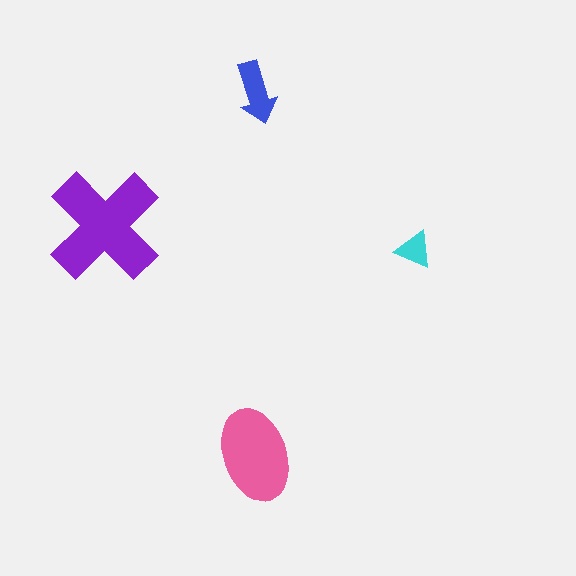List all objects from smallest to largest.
The cyan triangle, the blue arrow, the pink ellipse, the purple cross.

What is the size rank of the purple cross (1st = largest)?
1st.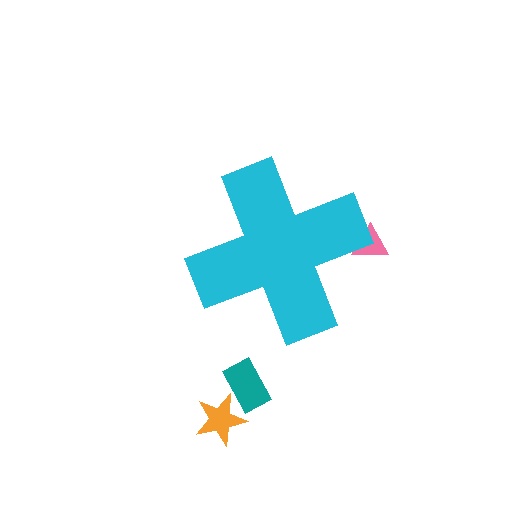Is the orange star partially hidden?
No, the orange star is fully visible.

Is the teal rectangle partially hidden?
No, the teal rectangle is fully visible.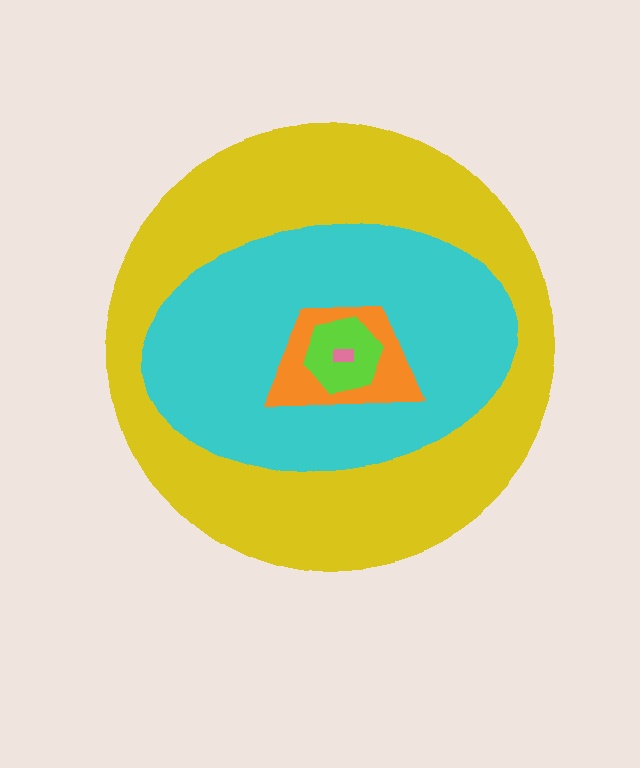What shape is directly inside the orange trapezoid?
The lime hexagon.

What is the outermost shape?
The yellow circle.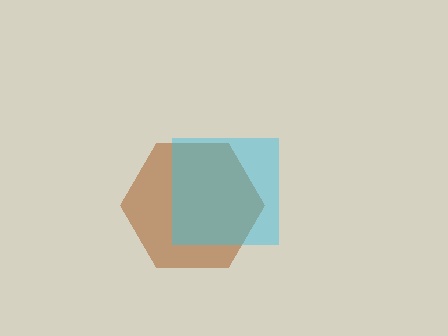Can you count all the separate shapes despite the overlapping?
Yes, there are 2 separate shapes.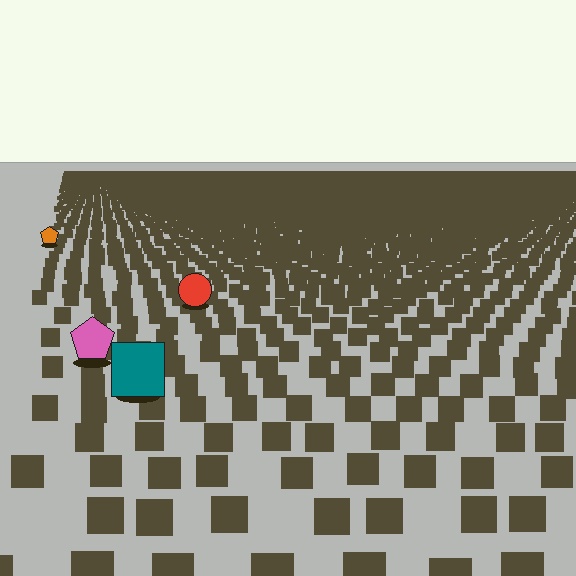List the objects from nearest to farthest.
From nearest to farthest: the teal square, the pink pentagon, the red circle, the orange pentagon.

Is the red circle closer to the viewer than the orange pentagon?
Yes. The red circle is closer — you can tell from the texture gradient: the ground texture is coarser near it.